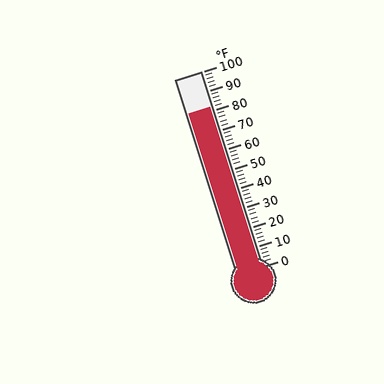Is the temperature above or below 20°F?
The temperature is above 20°F.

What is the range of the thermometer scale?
The thermometer scale ranges from 0°F to 100°F.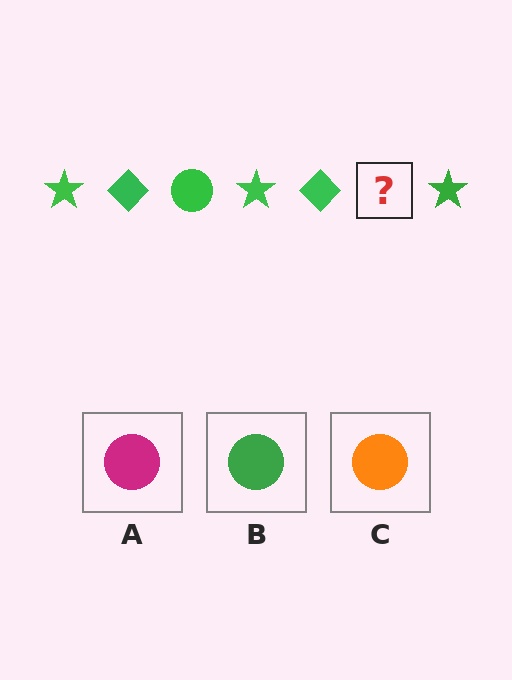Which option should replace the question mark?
Option B.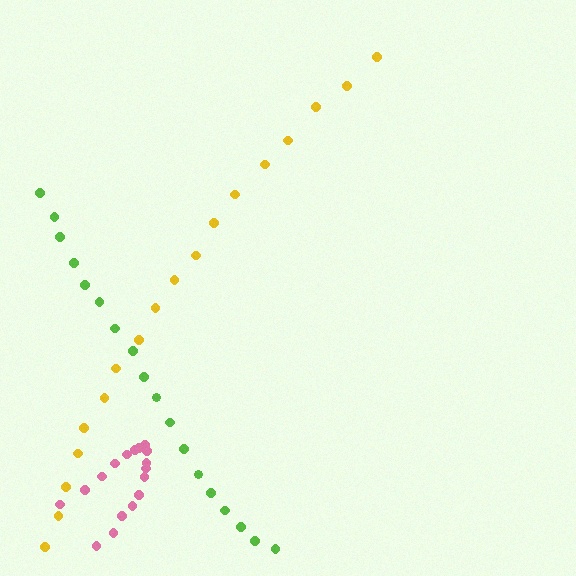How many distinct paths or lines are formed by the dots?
There are 3 distinct paths.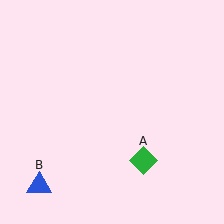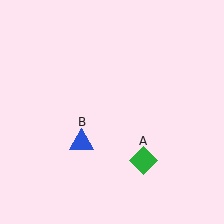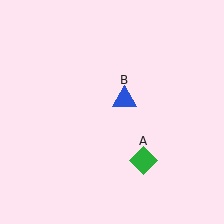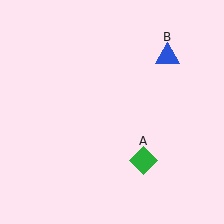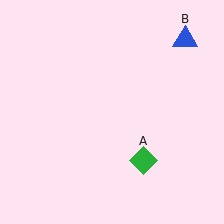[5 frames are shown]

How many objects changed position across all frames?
1 object changed position: blue triangle (object B).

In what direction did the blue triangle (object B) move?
The blue triangle (object B) moved up and to the right.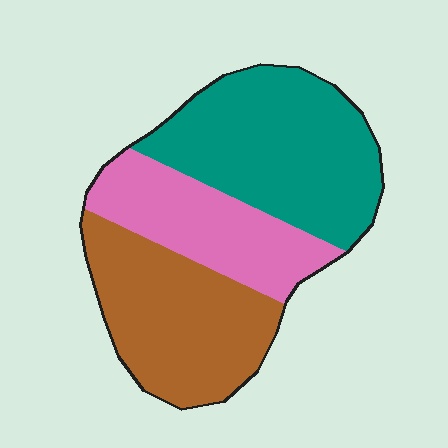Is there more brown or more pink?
Brown.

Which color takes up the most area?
Teal, at roughly 40%.